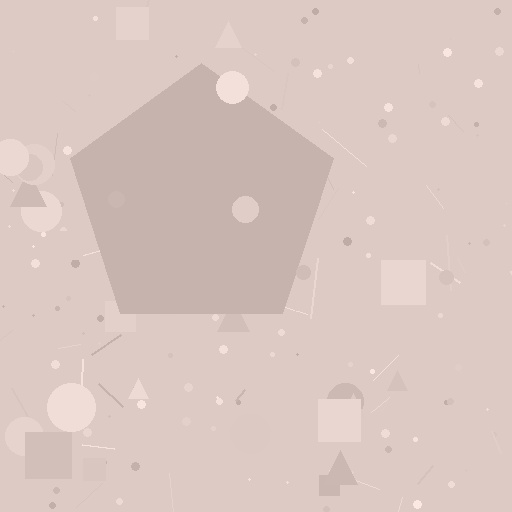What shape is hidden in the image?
A pentagon is hidden in the image.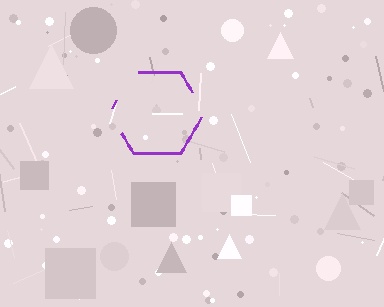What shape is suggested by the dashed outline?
The dashed outline suggests a hexagon.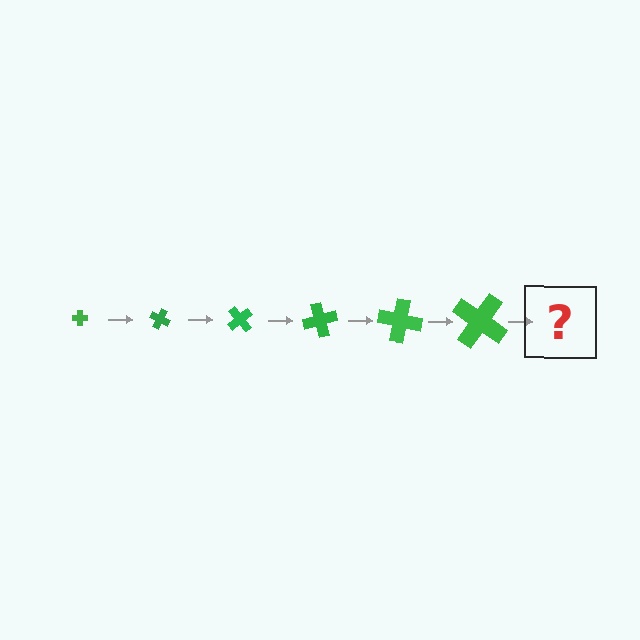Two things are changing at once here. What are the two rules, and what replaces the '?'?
The two rules are that the cross grows larger each step and it rotates 25 degrees each step. The '?' should be a cross, larger than the previous one and rotated 150 degrees from the start.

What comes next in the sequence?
The next element should be a cross, larger than the previous one and rotated 150 degrees from the start.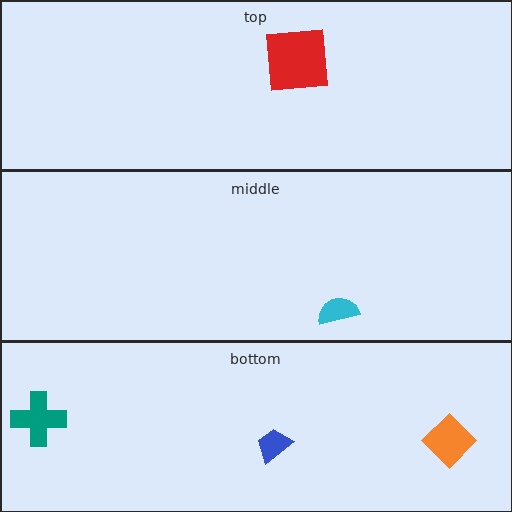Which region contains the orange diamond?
The bottom region.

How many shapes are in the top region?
1.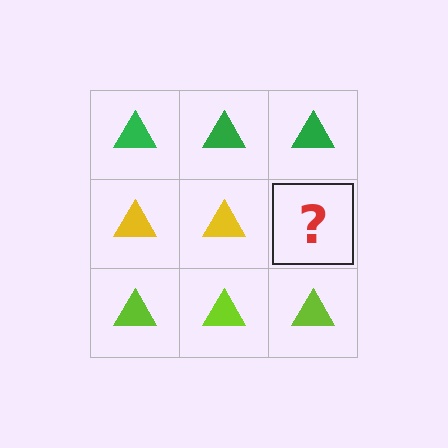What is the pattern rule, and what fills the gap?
The rule is that each row has a consistent color. The gap should be filled with a yellow triangle.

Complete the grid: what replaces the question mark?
The question mark should be replaced with a yellow triangle.